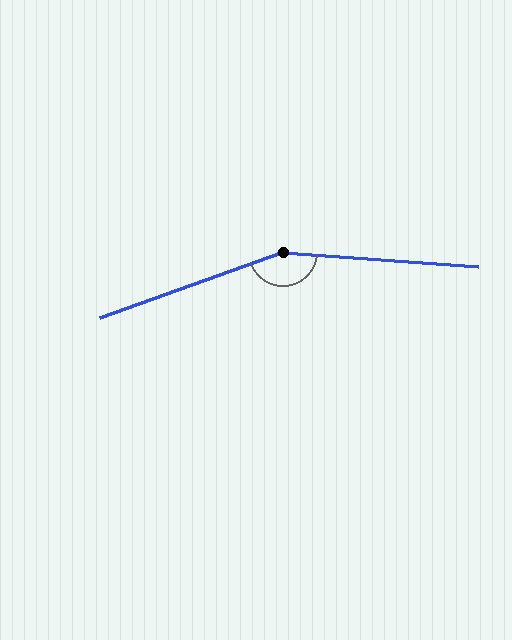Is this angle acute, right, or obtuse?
It is obtuse.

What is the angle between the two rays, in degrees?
Approximately 156 degrees.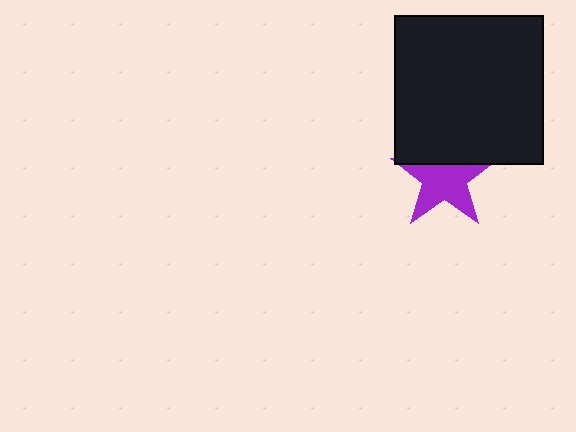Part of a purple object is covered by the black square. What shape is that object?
It is a star.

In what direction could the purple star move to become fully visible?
The purple star could move down. That would shift it out from behind the black square entirely.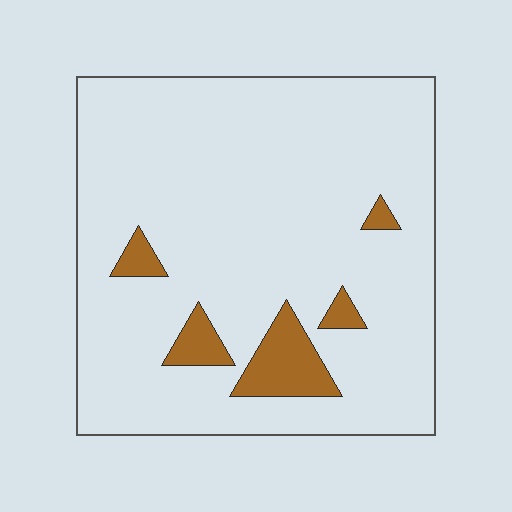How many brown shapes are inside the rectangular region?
5.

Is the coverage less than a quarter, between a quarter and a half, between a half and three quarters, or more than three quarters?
Less than a quarter.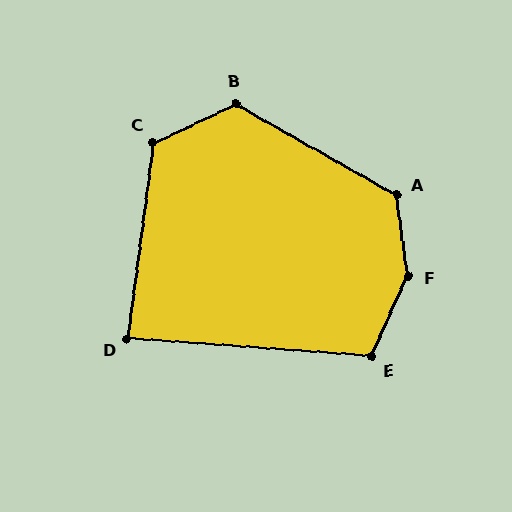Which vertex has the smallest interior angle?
D, at approximately 87 degrees.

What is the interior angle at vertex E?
Approximately 110 degrees (obtuse).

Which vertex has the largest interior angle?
F, at approximately 148 degrees.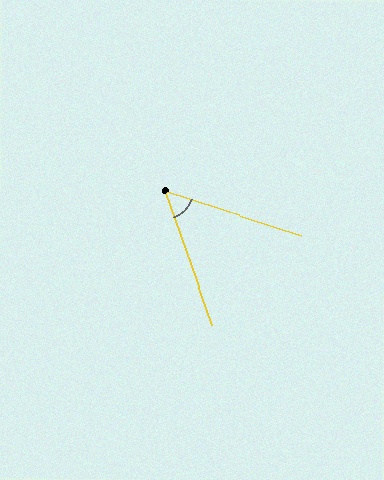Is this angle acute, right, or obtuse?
It is acute.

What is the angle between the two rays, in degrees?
Approximately 52 degrees.